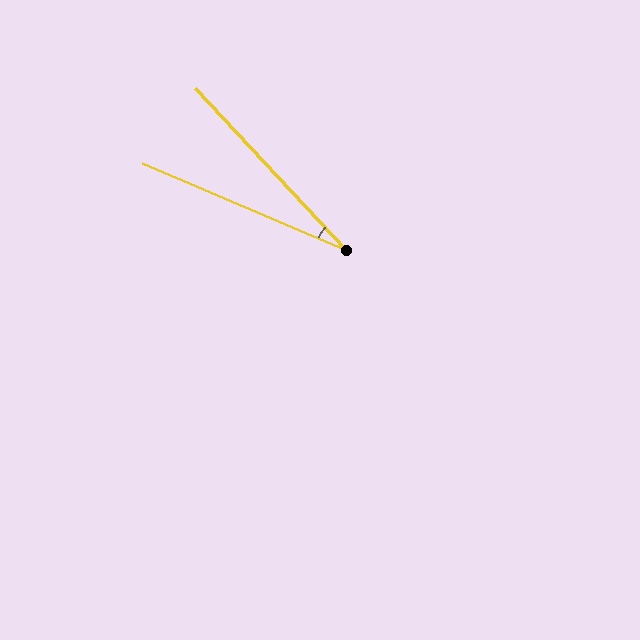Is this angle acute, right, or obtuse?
It is acute.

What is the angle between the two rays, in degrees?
Approximately 24 degrees.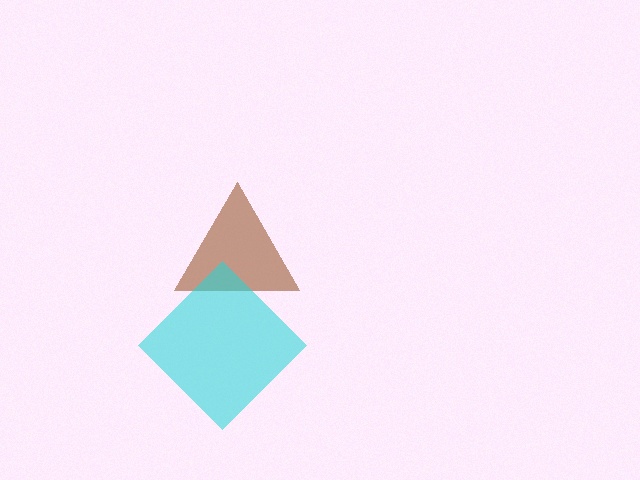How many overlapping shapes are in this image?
There are 2 overlapping shapes in the image.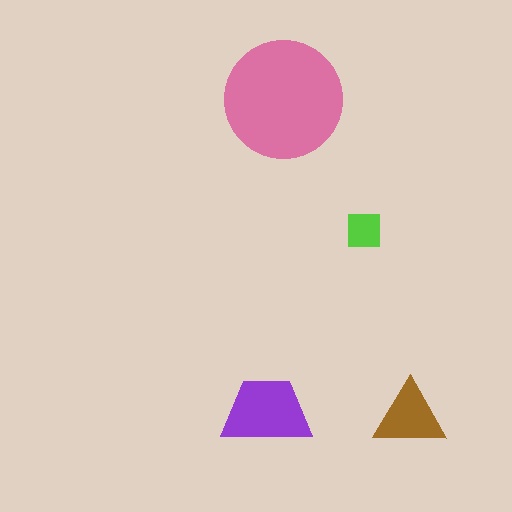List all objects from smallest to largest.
The lime square, the brown triangle, the purple trapezoid, the pink circle.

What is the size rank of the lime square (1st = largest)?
4th.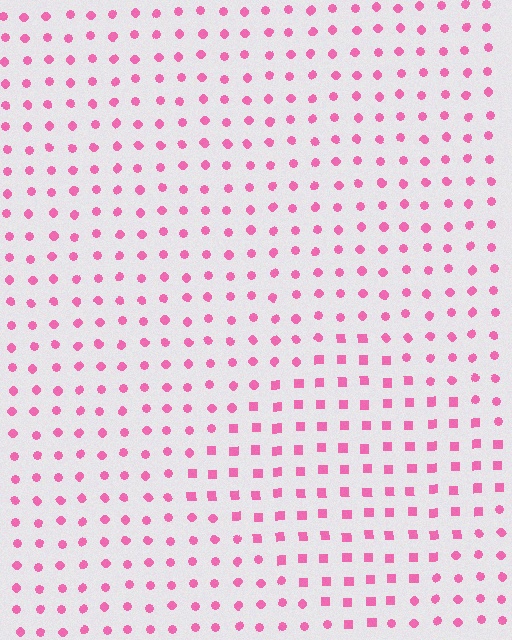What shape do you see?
I see a diamond.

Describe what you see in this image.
The image is filled with small pink elements arranged in a uniform grid. A diamond-shaped region contains squares, while the surrounding area contains circles. The boundary is defined purely by the change in element shape.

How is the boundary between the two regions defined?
The boundary is defined by a change in element shape: squares inside vs. circles outside. All elements share the same color and spacing.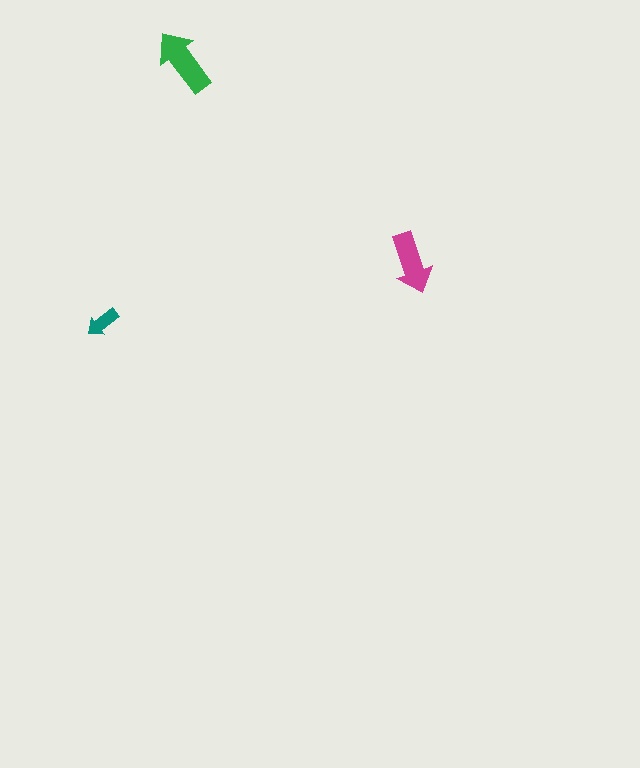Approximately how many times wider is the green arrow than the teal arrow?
About 2 times wider.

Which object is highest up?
The green arrow is topmost.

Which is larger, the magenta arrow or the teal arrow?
The magenta one.